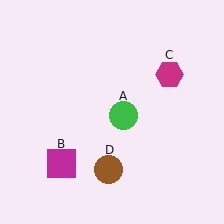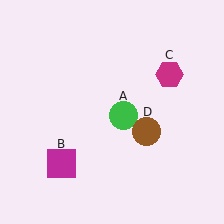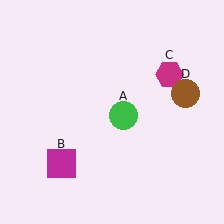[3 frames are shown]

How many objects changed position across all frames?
1 object changed position: brown circle (object D).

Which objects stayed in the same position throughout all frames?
Green circle (object A) and magenta square (object B) and magenta hexagon (object C) remained stationary.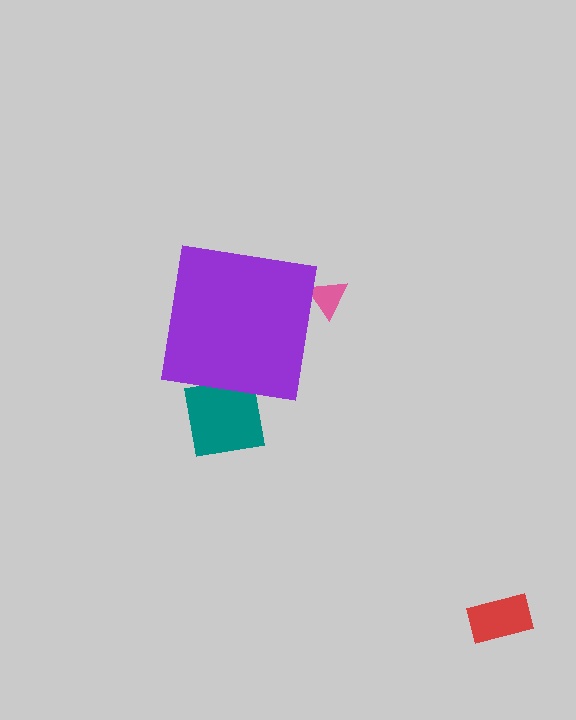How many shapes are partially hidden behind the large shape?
2 shapes are partially hidden.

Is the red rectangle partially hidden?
No, the red rectangle is fully visible.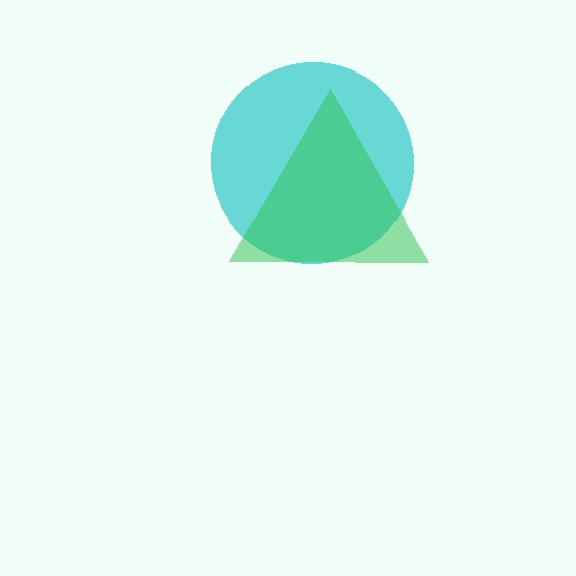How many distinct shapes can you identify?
There are 2 distinct shapes: a cyan circle, a green triangle.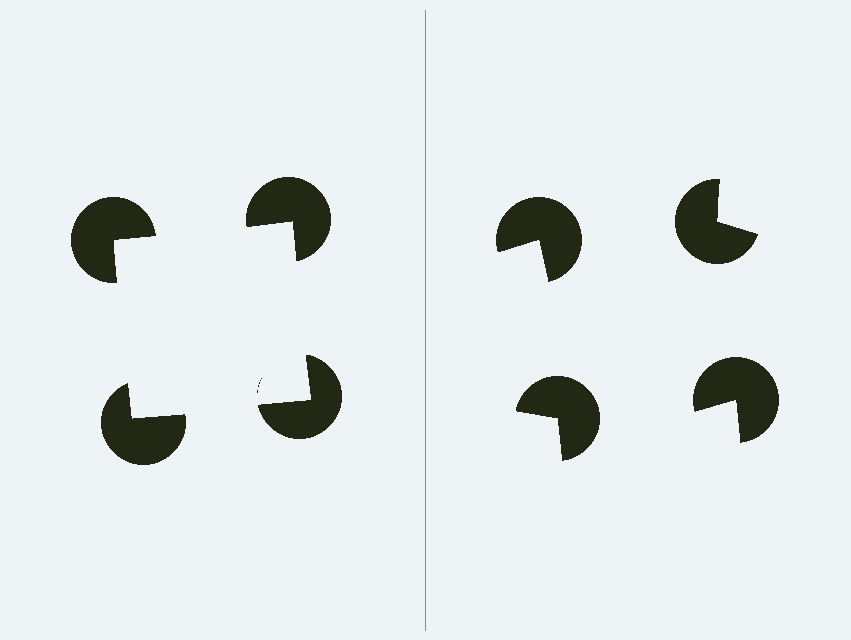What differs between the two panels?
The pac-man discs are positioned identically on both sides; only the wedge orientations differ. On the left they align to a square; on the right they are misaligned.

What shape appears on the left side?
An illusory square.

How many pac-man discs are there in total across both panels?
8 — 4 on each side.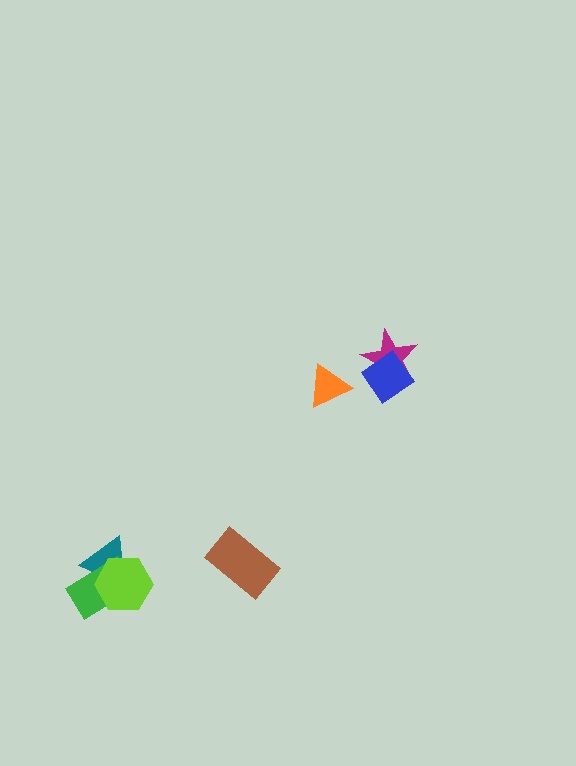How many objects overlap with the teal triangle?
2 objects overlap with the teal triangle.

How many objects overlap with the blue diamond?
1 object overlaps with the blue diamond.